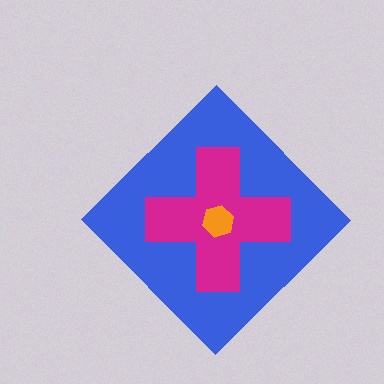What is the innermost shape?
The orange hexagon.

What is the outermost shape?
The blue diamond.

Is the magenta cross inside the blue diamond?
Yes.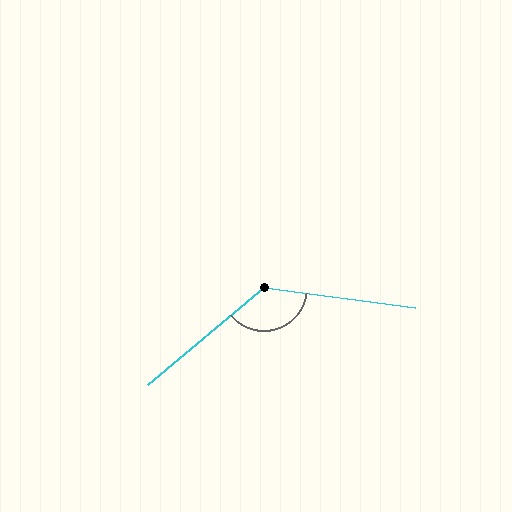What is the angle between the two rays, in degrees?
Approximately 132 degrees.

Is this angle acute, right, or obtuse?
It is obtuse.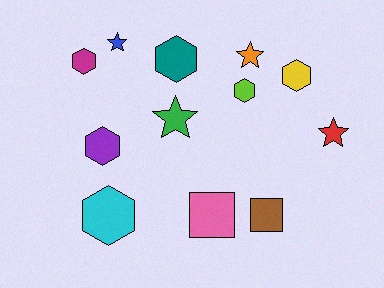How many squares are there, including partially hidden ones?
There are 2 squares.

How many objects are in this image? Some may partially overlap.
There are 12 objects.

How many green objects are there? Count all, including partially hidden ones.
There is 1 green object.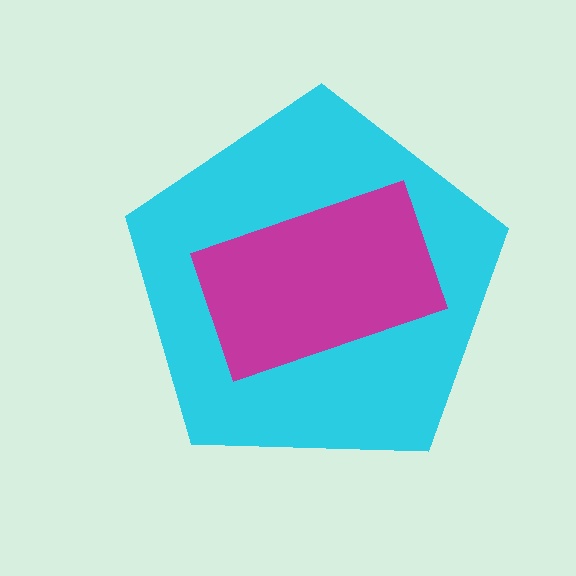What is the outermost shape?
The cyan pentagon.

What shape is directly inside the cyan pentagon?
The magenta rectangle.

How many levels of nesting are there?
2.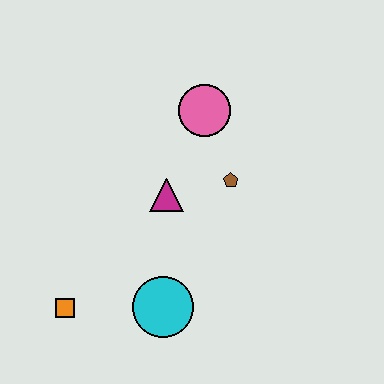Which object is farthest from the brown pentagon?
The orange square is farthest from the brown pentagon.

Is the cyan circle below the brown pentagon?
Yes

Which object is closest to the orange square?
The cyan circle is closest to the orange square.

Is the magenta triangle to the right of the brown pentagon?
No